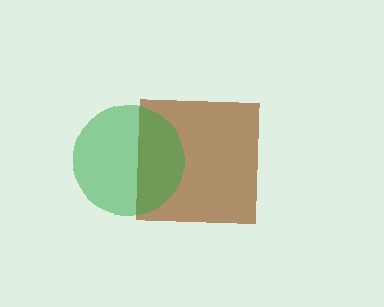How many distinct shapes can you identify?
There are 2 distinct shapes: a brown square, a green circle.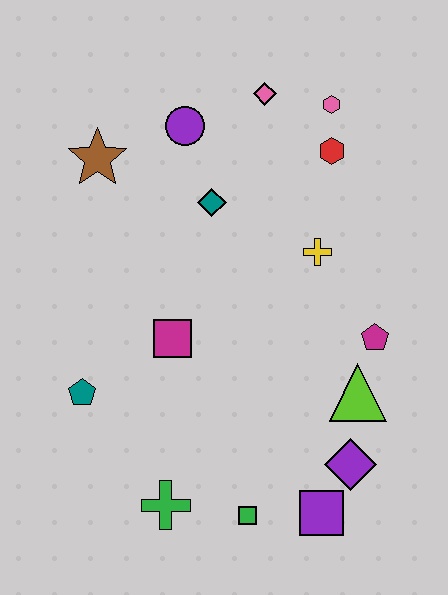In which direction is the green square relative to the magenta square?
The green square is below the magenta square.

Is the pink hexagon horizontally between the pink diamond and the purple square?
No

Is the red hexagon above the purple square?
Yes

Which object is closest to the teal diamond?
The purple circle is closest to the teal diamond.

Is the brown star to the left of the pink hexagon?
Yes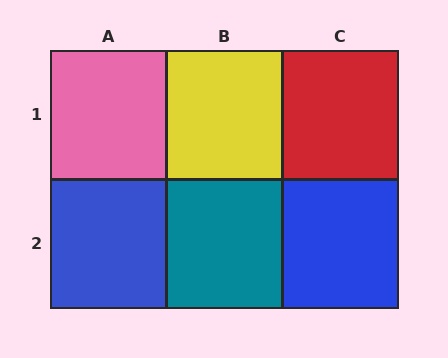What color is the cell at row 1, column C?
Red.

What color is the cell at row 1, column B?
Yellow.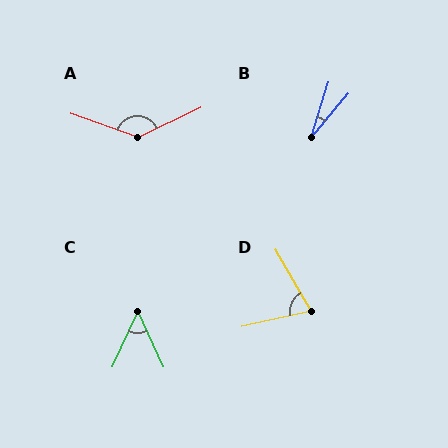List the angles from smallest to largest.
B (23°), C (49°), D (73°), A (135°).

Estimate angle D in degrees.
Approximately 73 degrees.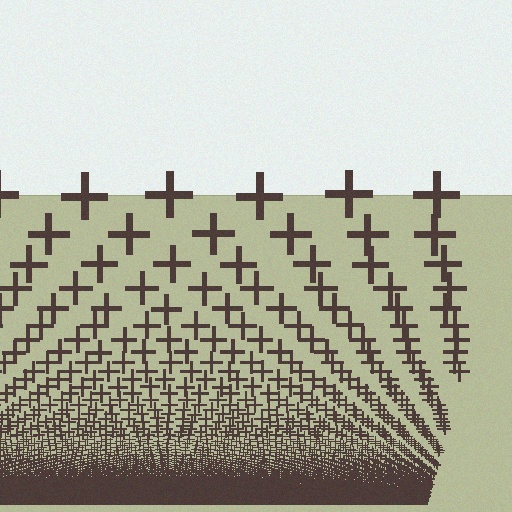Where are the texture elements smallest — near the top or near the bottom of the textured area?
Near the bottom.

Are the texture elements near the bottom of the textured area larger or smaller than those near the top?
Smaller. The gradient is inverted — elements near the bottom are smaller and denser.